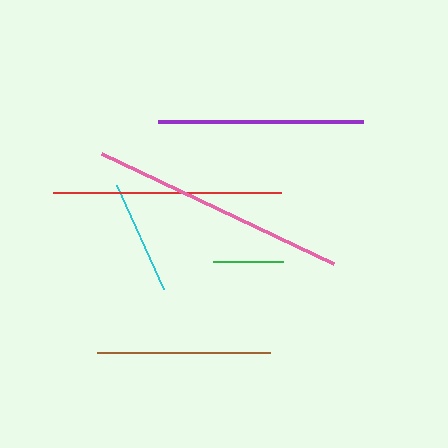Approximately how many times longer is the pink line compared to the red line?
The pink line is approximately 1.1 times the length of the red line.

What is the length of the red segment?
The red segment is approximately 228 pixels long.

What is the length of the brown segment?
The brown segment is approximately 173 pixels long.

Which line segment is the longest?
The pink line is the longest at approximately 257 pixels.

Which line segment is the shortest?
The green line is the shortest at approximately 71 pixels.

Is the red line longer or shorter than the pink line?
The pink line is longer than the red line.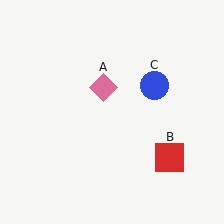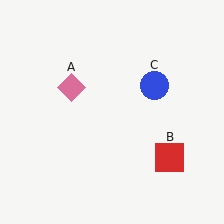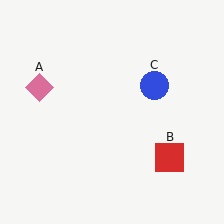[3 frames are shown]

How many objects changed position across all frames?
1 object changed position: pink diamond (object A).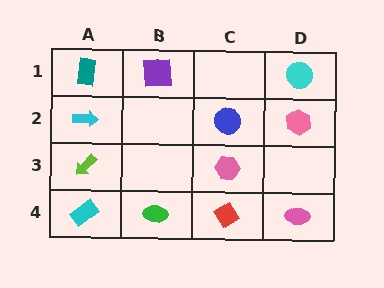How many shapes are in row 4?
4 shapes.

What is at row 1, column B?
A purple square.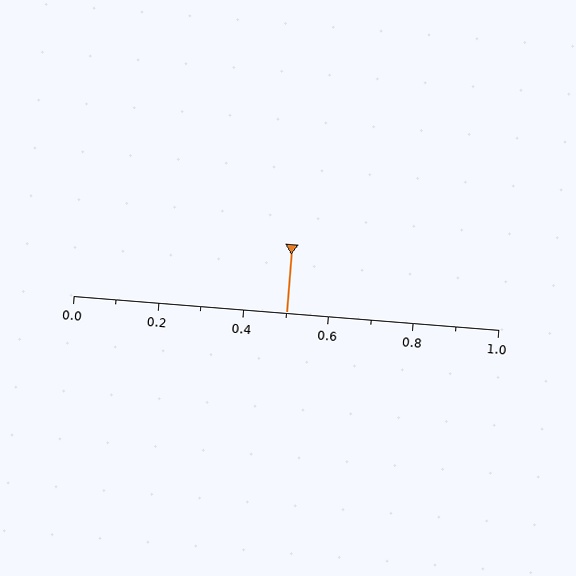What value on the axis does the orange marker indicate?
The marker indicates approximately 0.5.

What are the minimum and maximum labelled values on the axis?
The axis runs from 0.0 to 1.0.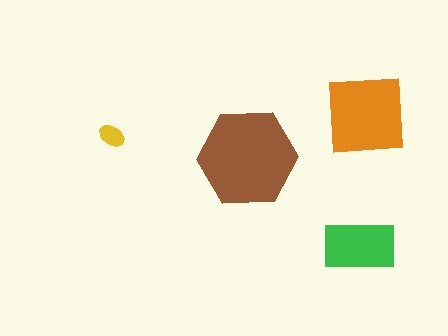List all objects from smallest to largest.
The yellow ellipse, the green rectangle, the orange square, the brown hexagon.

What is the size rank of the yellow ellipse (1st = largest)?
4th.